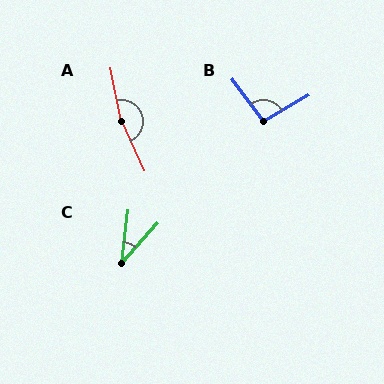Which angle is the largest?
A, at approximately 166 degrees.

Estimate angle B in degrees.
Approximately 97 degrees.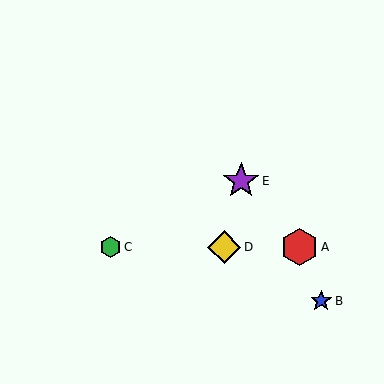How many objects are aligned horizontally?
3 objects (A, C, D) are aligned horizontally.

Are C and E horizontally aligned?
No, C is at y≈247 and E is at y≈181.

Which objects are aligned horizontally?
Objects A, C, D are aligned horizontally.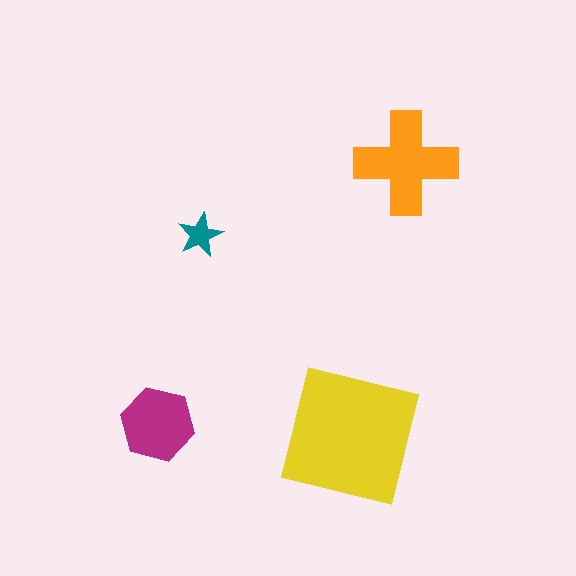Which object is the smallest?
The teal star.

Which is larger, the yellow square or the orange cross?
The yellow square.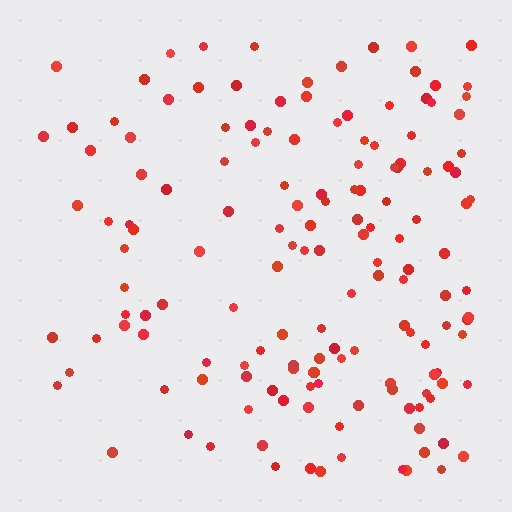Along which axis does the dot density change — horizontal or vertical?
Horizontal.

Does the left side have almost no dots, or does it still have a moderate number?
Still a moderate number, just noticeably fewer than the right.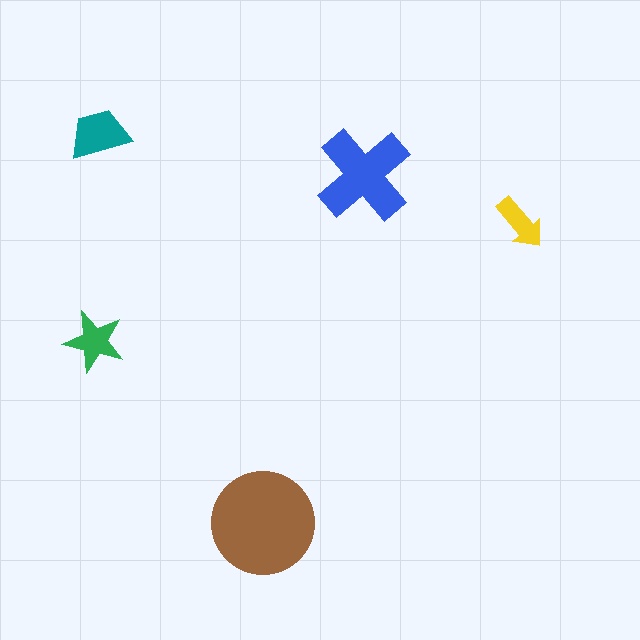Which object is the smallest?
The yellow arrow.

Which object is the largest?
The brown circle.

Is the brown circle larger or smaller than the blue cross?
Larger.